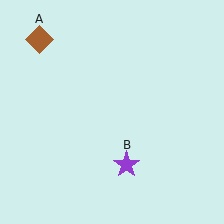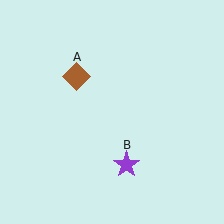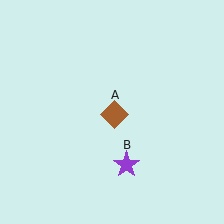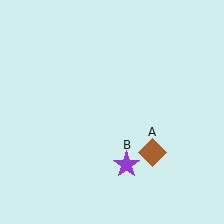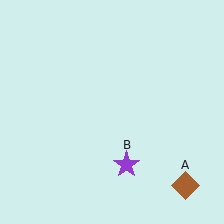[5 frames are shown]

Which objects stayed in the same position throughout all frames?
Purple star (object B) remained stationary.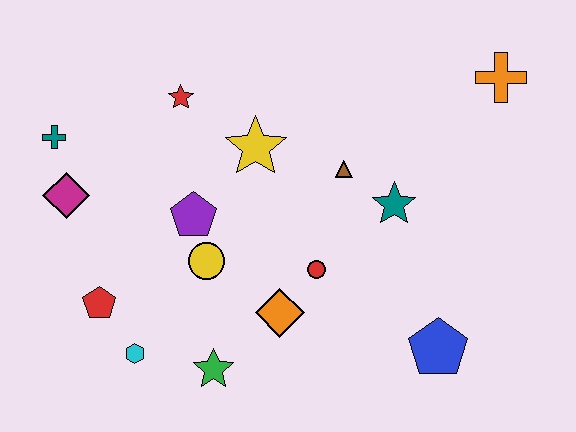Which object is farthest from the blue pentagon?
The teal cross is farthest from the blue pentagon.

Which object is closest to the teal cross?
The magenta diamond is closest to the teal cross.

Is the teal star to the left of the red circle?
No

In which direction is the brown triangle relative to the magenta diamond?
The brown triangle is to the right of the magenta diamond.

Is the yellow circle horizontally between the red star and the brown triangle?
Yes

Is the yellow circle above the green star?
Yes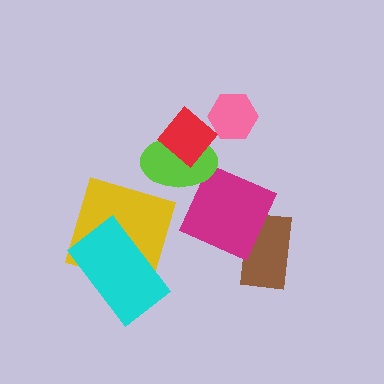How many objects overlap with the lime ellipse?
1 object overlaps with the lime ellipse.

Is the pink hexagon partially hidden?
Yes, it is partially covered by another shape.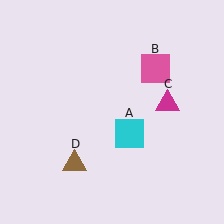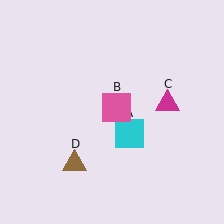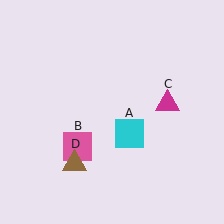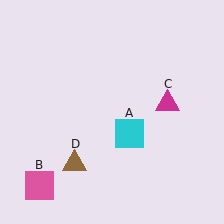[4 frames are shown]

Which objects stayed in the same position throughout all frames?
Cyan square (object A) and magenta triangle (object C) and brown triangle (object D) remained stationary.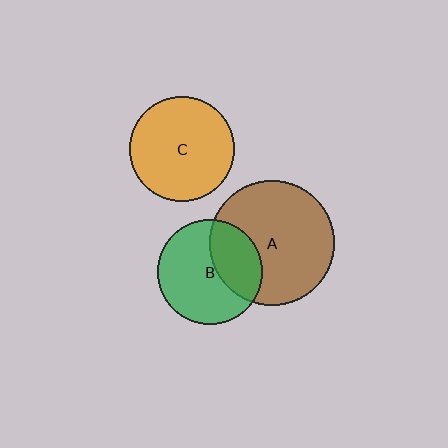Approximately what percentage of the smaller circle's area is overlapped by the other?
Approximately 35%.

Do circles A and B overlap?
Yes.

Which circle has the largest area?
Circle A (brown).